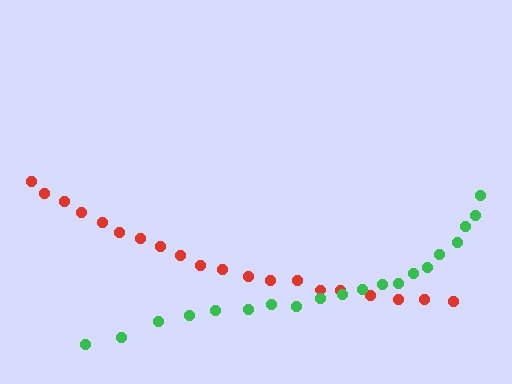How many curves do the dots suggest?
There are 2 distinct paths.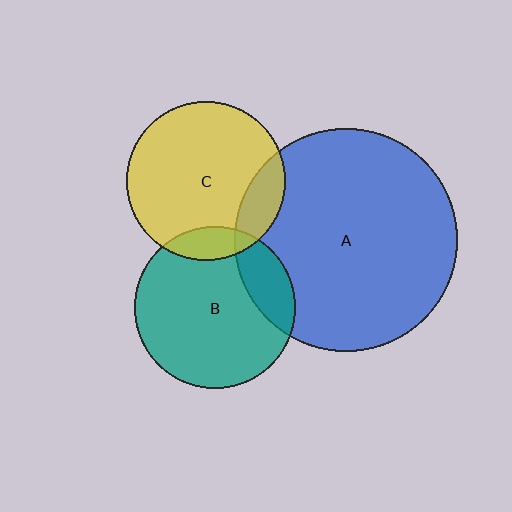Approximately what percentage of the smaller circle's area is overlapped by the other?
Approximately 20%.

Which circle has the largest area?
Circle A (blue).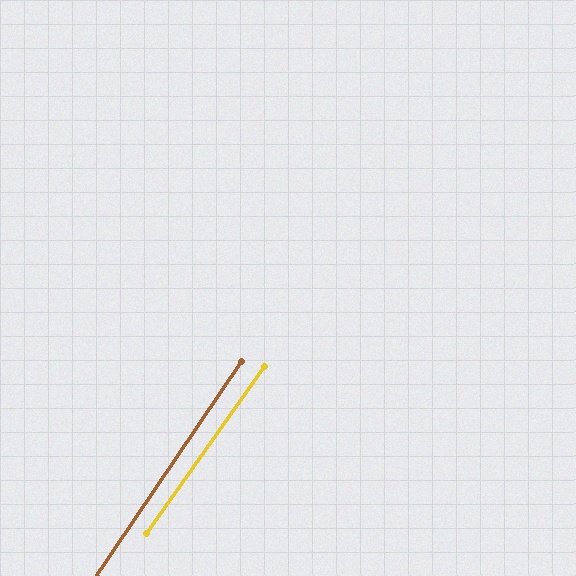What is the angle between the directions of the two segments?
Approximately 1 degree.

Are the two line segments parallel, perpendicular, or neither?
Parallel — their directions differ by only 1.2°.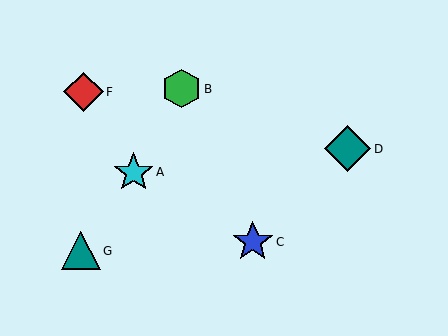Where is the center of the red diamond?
The center of the red diamond is at (83, 92).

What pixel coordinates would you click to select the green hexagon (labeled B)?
Click at (182, 89) to select the green hexagon B.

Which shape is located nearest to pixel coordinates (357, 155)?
The teal diamond (labeled D) at (347, 149) is nearest to that location.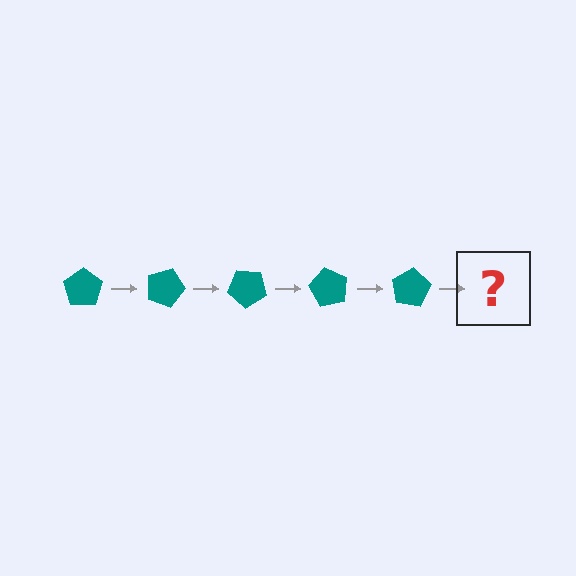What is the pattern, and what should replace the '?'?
The pattern is that the pentagon rotates 20 degrees each step. The '?' should be a teal pentagon rotated 100 degrees.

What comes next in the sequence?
The next element should be a teal pentagon rotated 100 degrees.